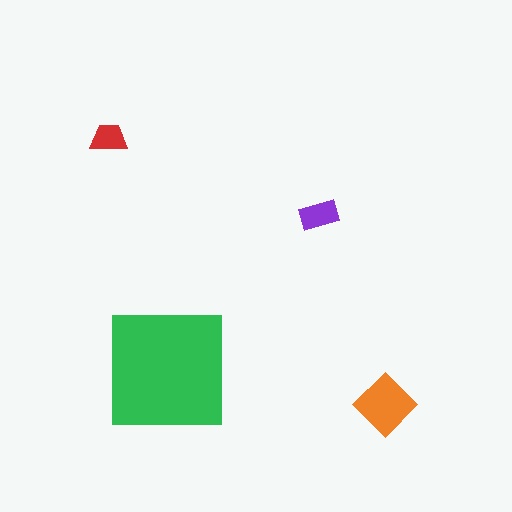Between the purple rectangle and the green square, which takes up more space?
The green square.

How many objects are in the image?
There are 4 objects in the image.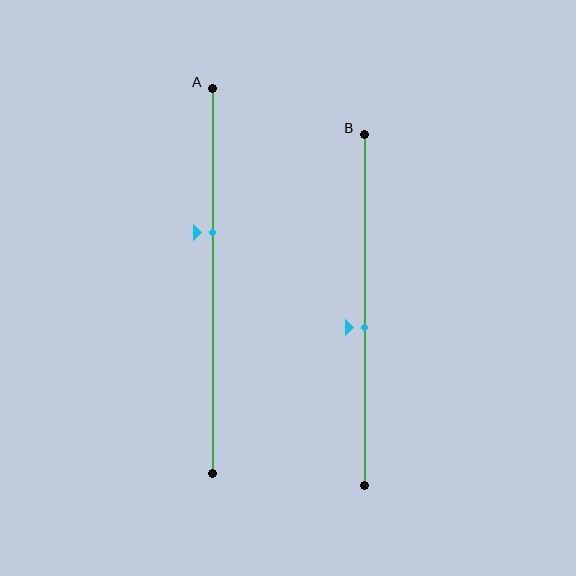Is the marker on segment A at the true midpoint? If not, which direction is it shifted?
No, the marker on segment A is shifted upward by about 13% of the segment length.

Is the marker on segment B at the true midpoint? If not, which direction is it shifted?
No, the marker on segment B is shifted downward by about 5% of the segment length.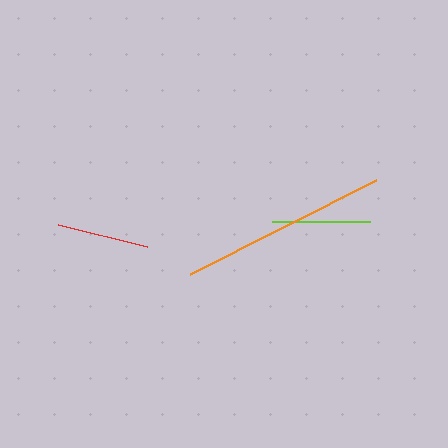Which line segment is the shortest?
The red line is the shortest at approximately 92 pixels.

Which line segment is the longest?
The orange line is the longest at approximately 208 pixels.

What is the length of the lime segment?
The lime segment is approximately 98 pixels long.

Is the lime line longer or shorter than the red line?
The lime line is longer than the red line.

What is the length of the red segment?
The red segment is approximately 92 pixels long.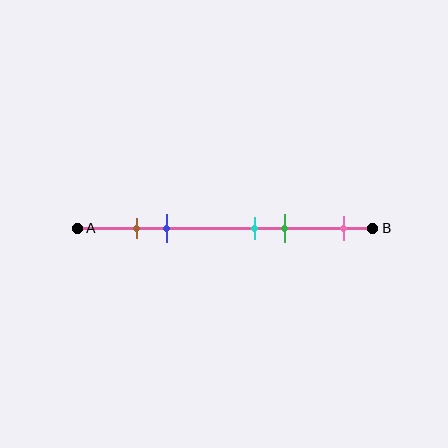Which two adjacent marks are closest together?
The brown and blue marks are the closest adjacent pair.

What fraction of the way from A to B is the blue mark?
The blue mark is approximately 30% (0.3) of the way from A to B.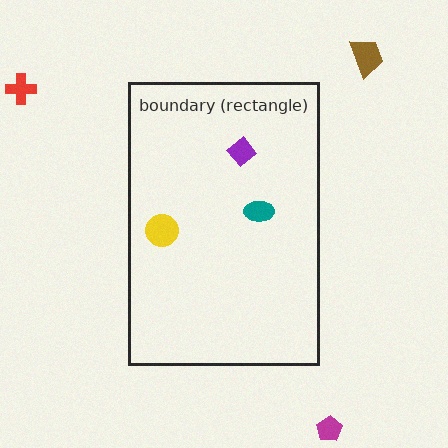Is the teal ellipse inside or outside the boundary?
Inside.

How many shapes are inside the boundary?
3 inside, 3 outside.